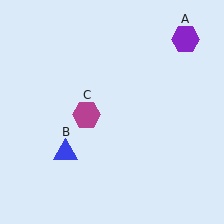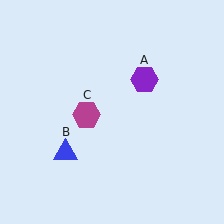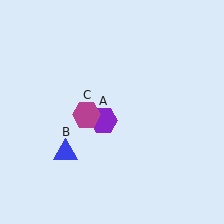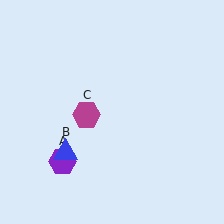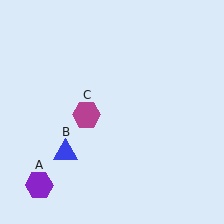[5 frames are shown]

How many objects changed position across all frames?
1 object changed position: purple hexagon (object A).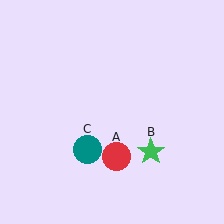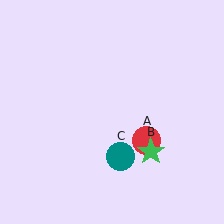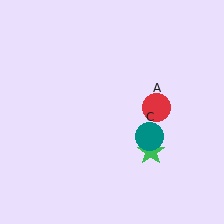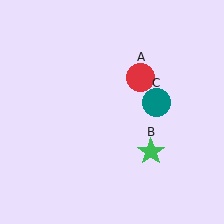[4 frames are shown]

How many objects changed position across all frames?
2 objects changed position: red circle (object A), teal circle (object C).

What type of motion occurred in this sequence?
The red circle (object A), teal circle (object C) rotated counterclockwise around the center of the scene.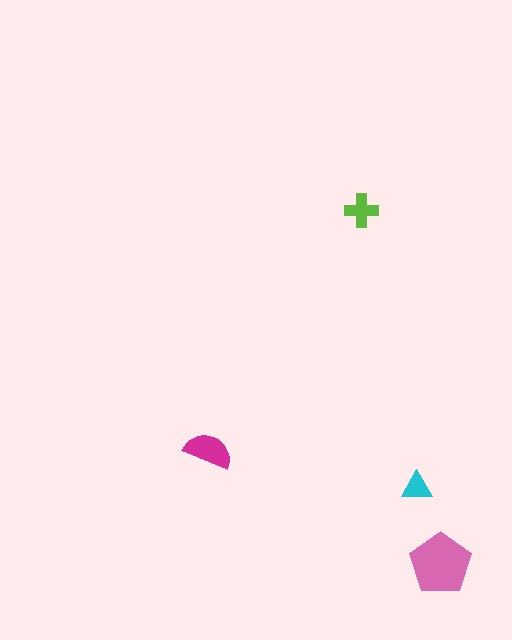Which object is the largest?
The pink pentagon.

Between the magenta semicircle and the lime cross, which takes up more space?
The magenta semicircle.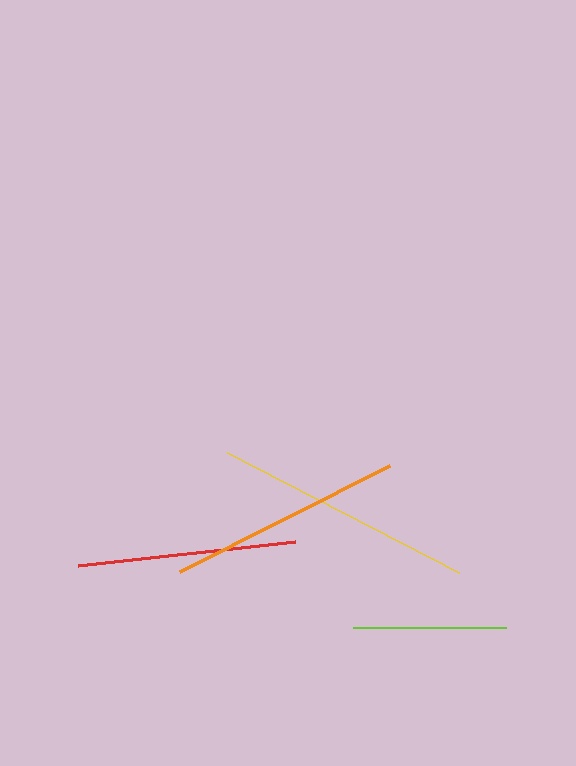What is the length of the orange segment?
The orange segment is approximately 235 pixels long.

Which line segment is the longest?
The yellow line is the longest at approximately 261 pixels.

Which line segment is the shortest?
The lime line is the shortest at approximately 153 pixels.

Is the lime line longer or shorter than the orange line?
The orange line is longer than the lime line.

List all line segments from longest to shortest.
From longest to shortest: yellow, orange, red, lime.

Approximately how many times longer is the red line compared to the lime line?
The red line is approximately 1.4 times the length of the lime line.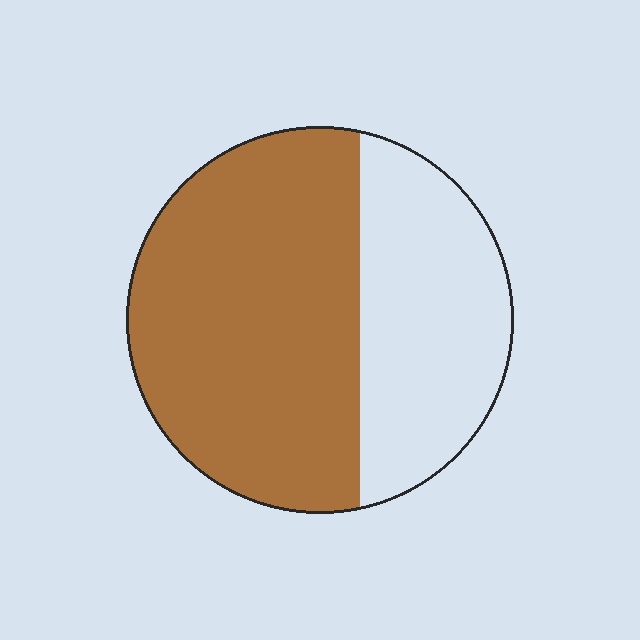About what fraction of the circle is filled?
About five eighths (5/8).